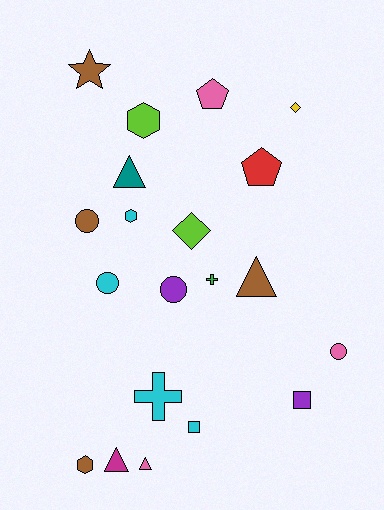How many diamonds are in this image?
There are 2 diamonds.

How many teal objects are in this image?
There is 1 teal object.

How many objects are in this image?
There are 20 objects.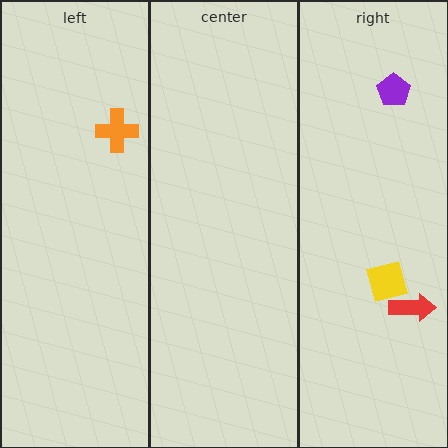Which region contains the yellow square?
The right region.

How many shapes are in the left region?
1.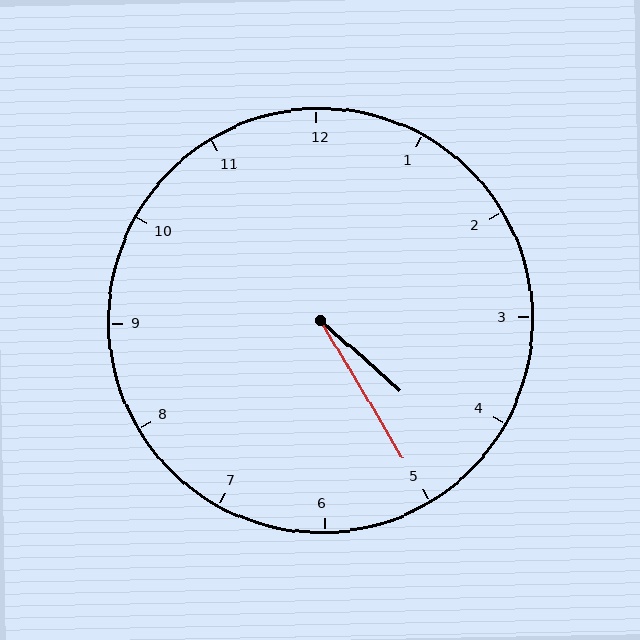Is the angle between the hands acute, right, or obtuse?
It is acute.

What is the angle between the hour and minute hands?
Approximately 18 degrees.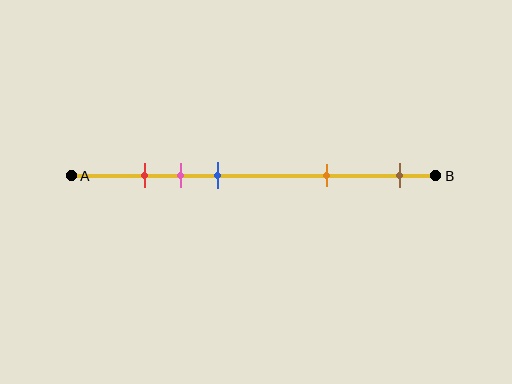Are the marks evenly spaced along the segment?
No, the marks are not evenly spaced.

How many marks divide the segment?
There are 5 marks dividing the segment.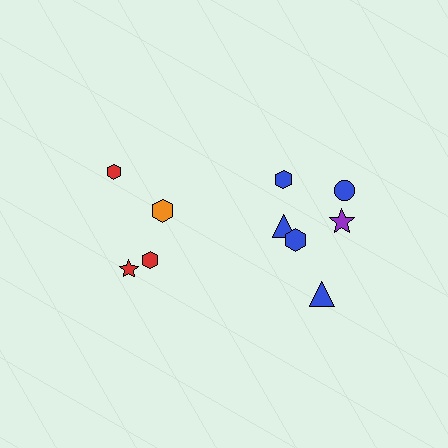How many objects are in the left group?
There are 4 objects.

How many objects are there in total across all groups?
There are 10 objects.